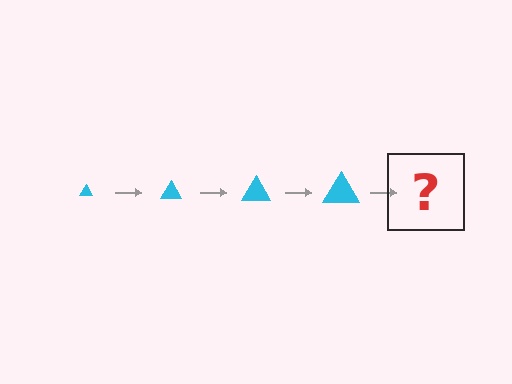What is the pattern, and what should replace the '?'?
The pattern is that the triangle gets progressively larger each step. The '?' should be a cyan triangle, larger than the previous one.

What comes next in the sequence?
The next element should be a cyan triangle, larger than the previous one.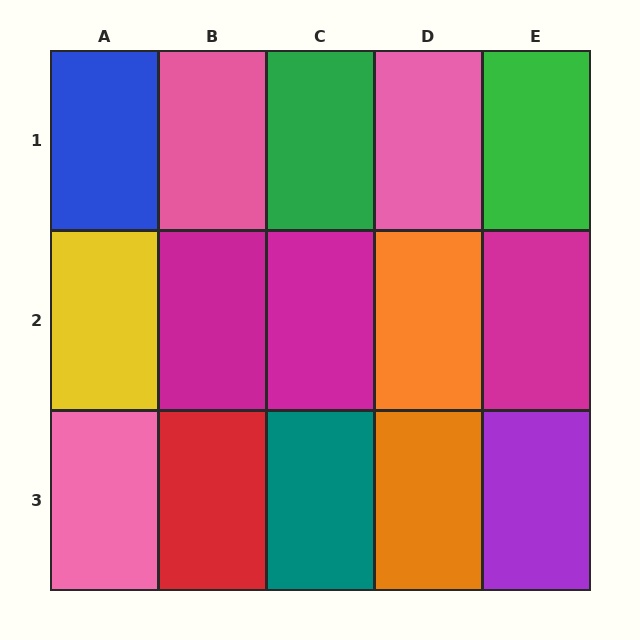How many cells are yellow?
1 cell is yellow.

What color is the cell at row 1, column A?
Blue.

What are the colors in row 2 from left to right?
Yellow, magenta, magenta, orange, magenta.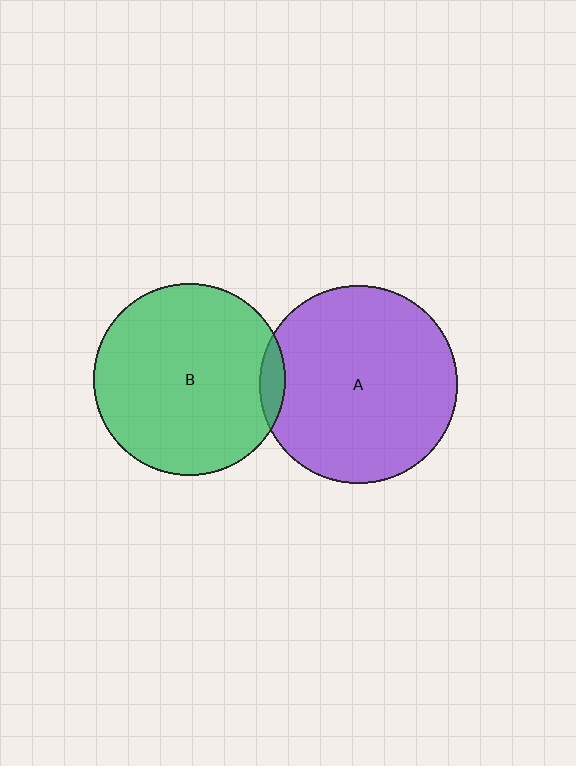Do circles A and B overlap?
Yes.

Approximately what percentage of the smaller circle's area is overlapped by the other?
Approximately 5%.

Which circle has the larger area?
Circle A (purple).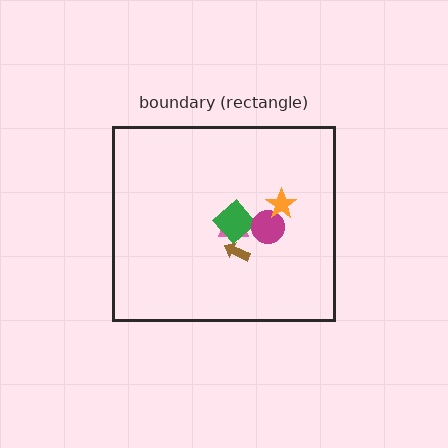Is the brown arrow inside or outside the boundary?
Inside.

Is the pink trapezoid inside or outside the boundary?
Inside.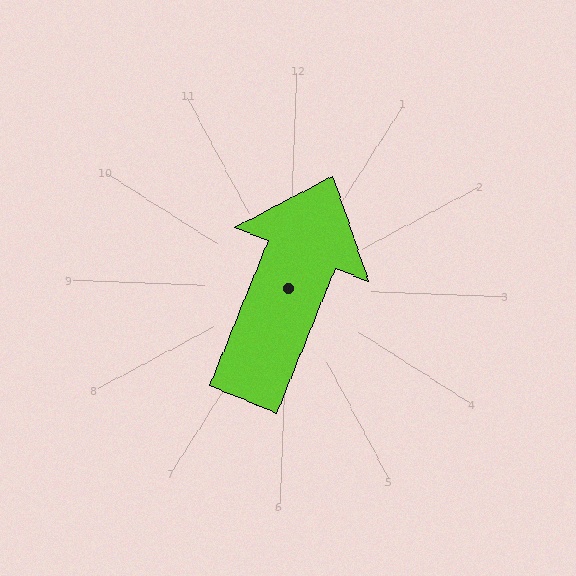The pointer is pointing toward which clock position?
Roughly 1 o'clock.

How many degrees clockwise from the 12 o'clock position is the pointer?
Approximately 20 degrees.